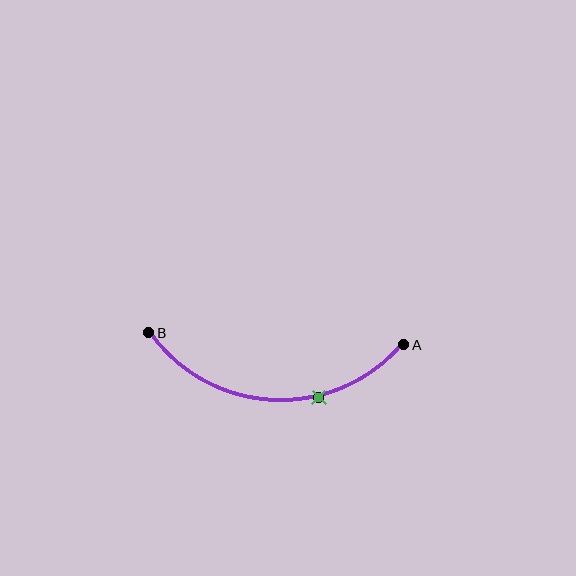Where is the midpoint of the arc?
The arc midpoint is the point on the curve farthest from the straight line joining A and B. It sits below that line.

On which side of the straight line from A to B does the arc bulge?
The arc bulges below the straight line connecting A and B.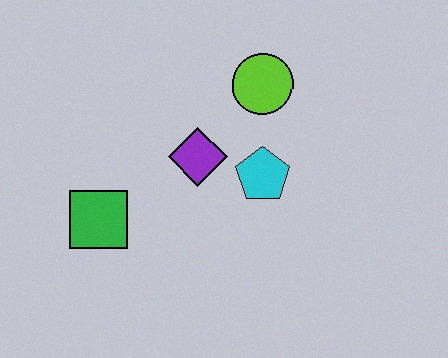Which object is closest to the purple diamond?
The cyan pentagon is closest to the purple diamond.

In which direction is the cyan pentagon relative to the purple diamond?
The cyan pentagon is to the right of the purple diamond.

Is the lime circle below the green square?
No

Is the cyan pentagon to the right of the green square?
Yes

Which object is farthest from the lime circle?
The green square is farthest from the lime circle.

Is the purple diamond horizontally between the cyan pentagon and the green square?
Yes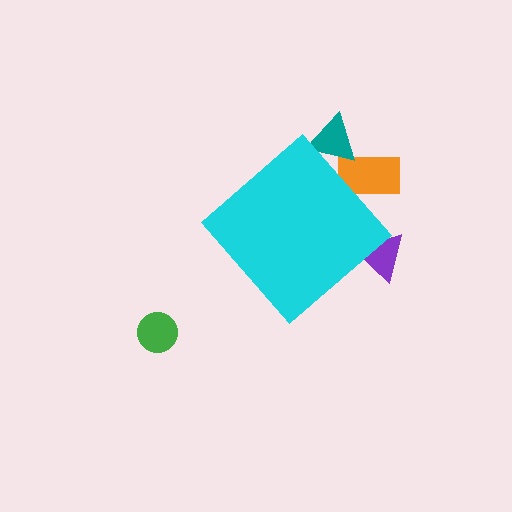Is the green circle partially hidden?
No, the green circle is fully visible.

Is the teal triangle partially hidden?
Yes, the teal triangle is partially hidden behind the cyan diamond.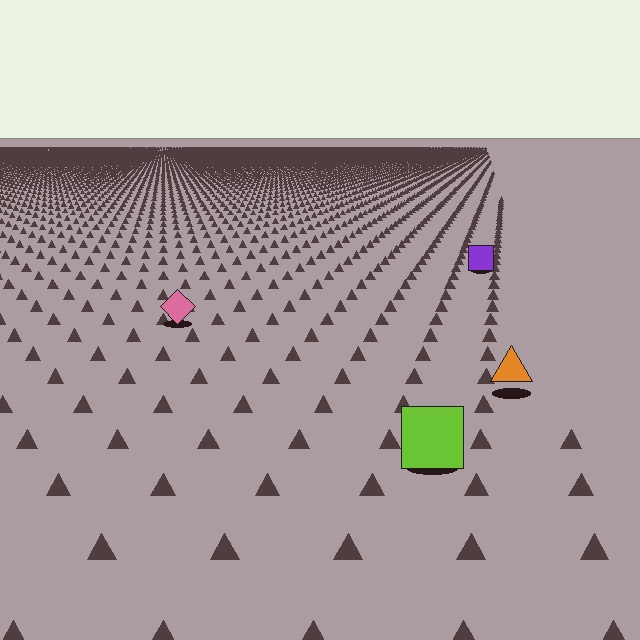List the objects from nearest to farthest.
From nearest to farthest: the lime square, the orange triangle, the pink diamond, the purple square.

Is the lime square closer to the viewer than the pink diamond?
Yes. The lime square is closer — you can tell from the texture gradient: the ground texture is coarser near it.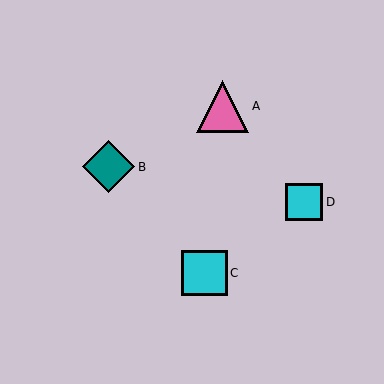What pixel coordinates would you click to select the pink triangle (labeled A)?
Click at (223, 106) to select the pink triangle A.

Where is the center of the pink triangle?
The center of the pink triangle is at (223, 106).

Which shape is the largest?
The pink triangle (labeled A) is the largest.